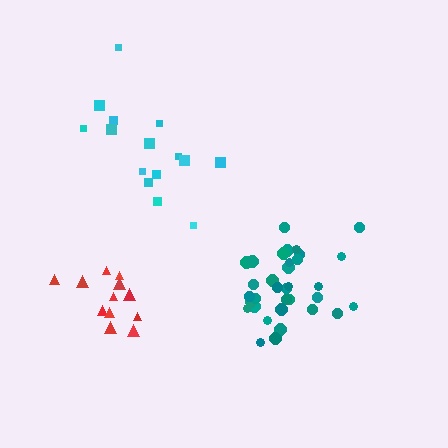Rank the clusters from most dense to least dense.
teal, red, cyan.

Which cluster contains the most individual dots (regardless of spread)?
Teal (34).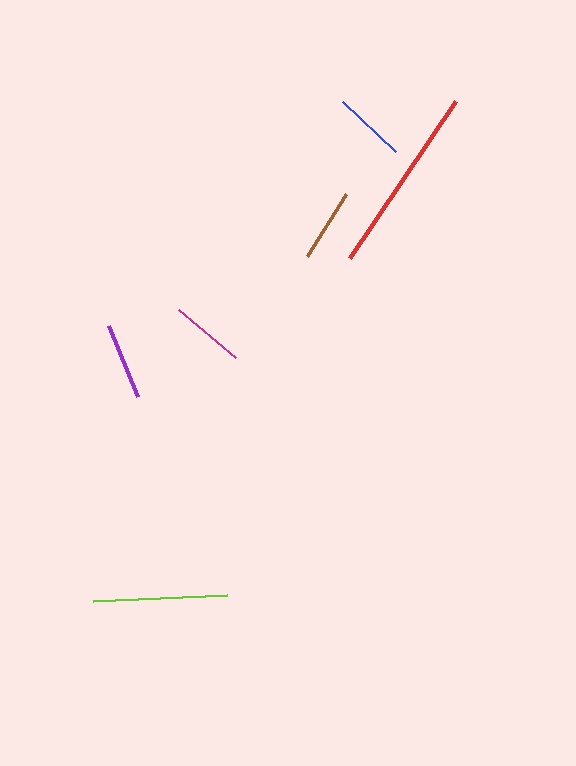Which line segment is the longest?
The red line is the longest at approximately 190 pixels.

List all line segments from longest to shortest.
From longest to shortest: red, lime, purple, magenta, brown, blue.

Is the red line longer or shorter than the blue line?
The red line is longer than the blue line.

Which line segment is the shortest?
The blue line is the shortest at approximately 73 pixels.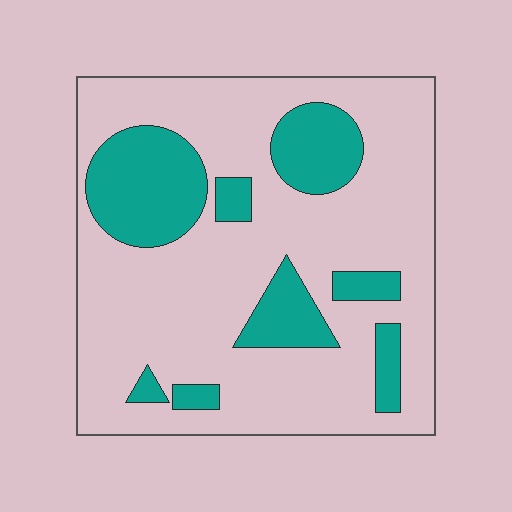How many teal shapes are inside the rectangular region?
8.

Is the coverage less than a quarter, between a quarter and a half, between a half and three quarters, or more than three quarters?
Less than a quarter.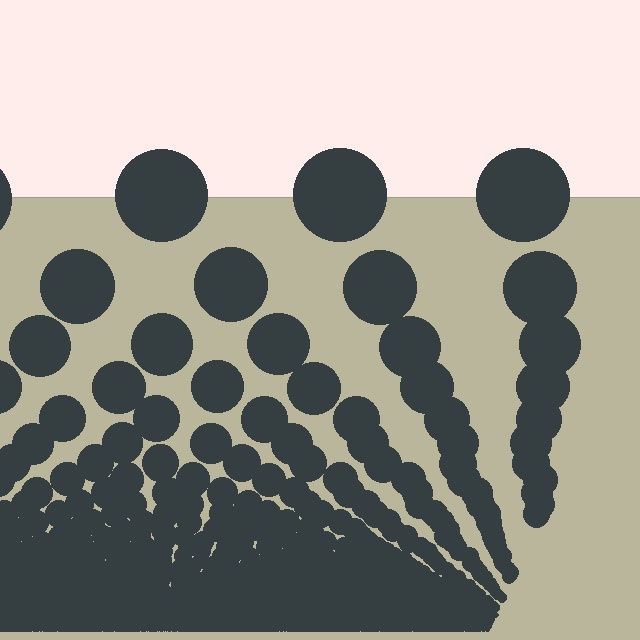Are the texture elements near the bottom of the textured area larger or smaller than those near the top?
Smaller. The gradient is inverted — elements near the bottom are smaller and denser.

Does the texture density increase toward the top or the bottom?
Density increases toward the bottom.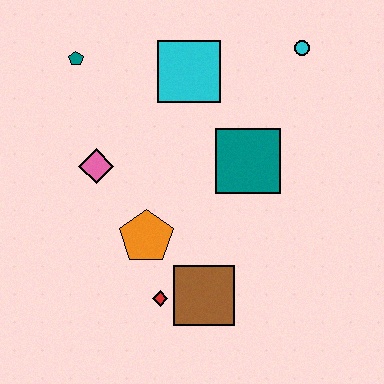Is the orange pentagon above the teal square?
No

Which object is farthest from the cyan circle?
The red diamond is farthest from the cyan circle.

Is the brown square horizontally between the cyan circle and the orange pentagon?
Yes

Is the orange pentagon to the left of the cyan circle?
Yes